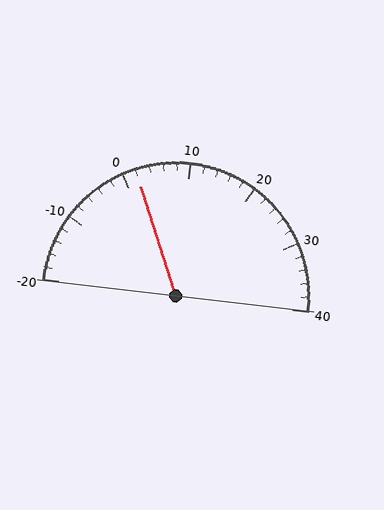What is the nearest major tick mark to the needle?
The nearest major tick mark is 0.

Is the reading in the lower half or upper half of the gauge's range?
The reading is in the lower half of the range (-20 to 40).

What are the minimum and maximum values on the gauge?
The gauge ranges from -20 to 40.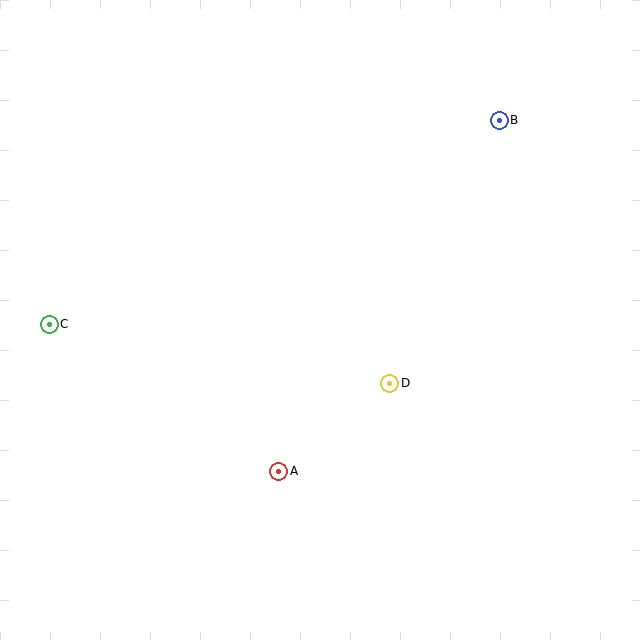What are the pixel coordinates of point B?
Point B is at (499, 120).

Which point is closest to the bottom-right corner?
Point D is closest to the bottom-right corner.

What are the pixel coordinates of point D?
Point D is at (390, 383).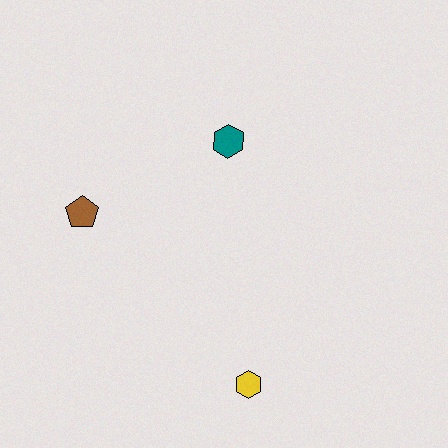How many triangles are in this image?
There are no triangles.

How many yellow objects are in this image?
There is 1 yellow object.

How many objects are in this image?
There are 3 objects.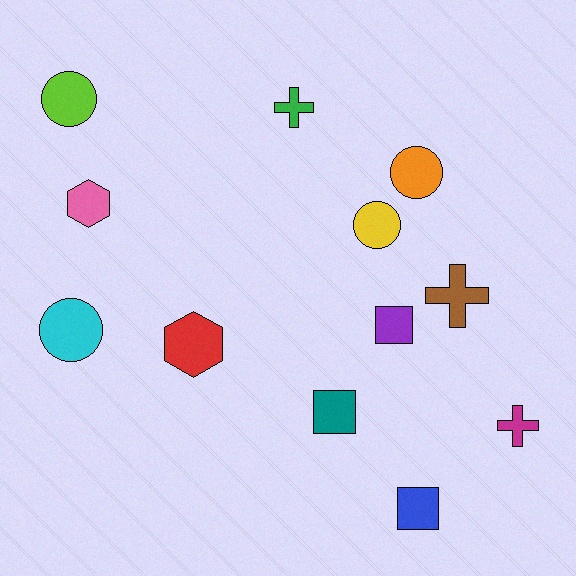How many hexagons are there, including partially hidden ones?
There are 2 hexagons.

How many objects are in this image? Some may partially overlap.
There are 12 objects.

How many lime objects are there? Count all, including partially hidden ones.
There is 1 lime object.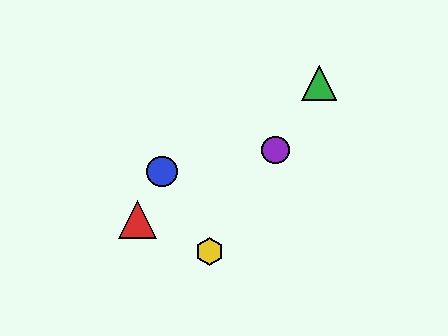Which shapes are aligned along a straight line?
The green triangle, the yellow hexagon, the purple circle are aligned along a straight line.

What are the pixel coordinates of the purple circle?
The purple circle is at (275, 150).